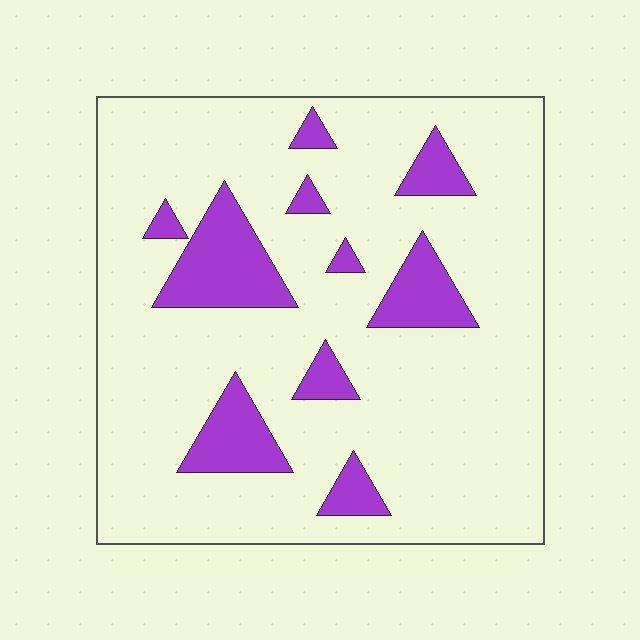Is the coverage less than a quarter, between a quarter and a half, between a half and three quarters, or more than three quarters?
Less than a quarter.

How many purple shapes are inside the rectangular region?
10.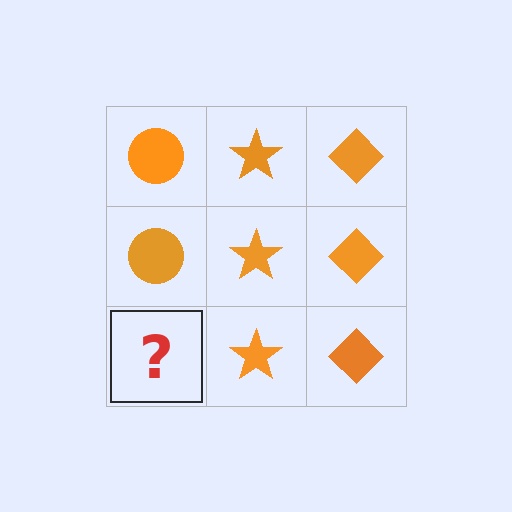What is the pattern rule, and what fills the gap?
The rule is that each column has a consistent shape. The gap should be filled with an orange circle.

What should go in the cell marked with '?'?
The missing cell should contain an orange circle.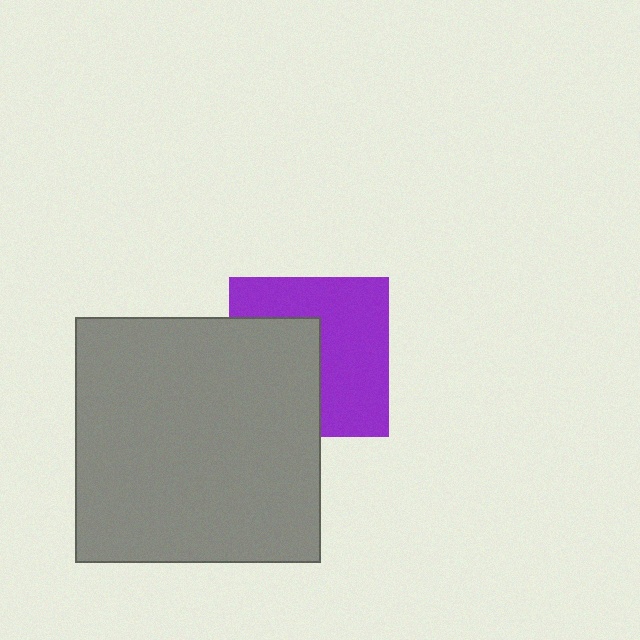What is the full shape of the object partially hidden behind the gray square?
The partially hidden object is a purple square.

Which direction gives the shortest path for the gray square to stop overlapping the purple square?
Moving left gives the shortest separation.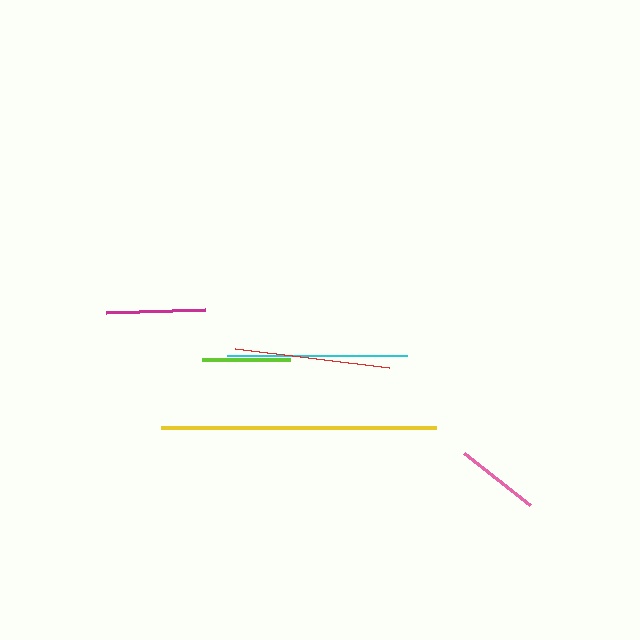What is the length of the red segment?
The red segment is approximately 156 pixels long.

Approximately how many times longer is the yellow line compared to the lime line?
The yellow line is approximately 3.1 times the length of the lime line.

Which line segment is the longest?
The yellow line is the longest at approximately 275 pixels.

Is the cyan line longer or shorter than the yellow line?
The yellow line is longer than the cyan line.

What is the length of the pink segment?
The pink segment is approximately 85 pixels long.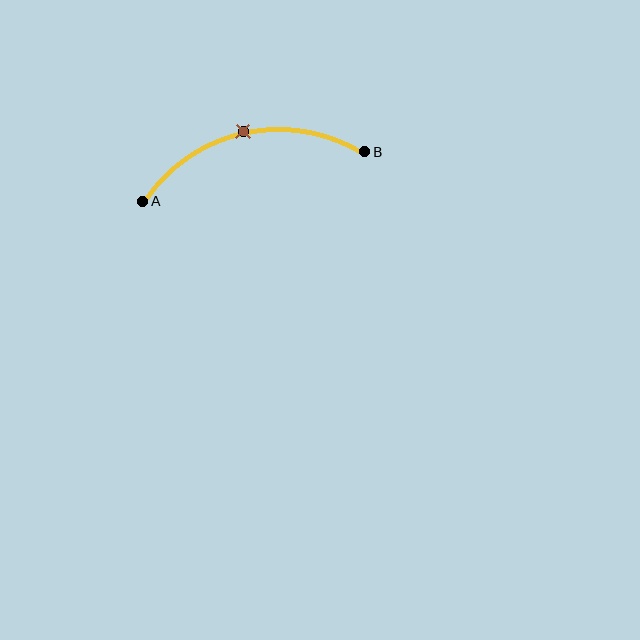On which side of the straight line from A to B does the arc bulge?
The arc bulges above the straight line connecting A and B.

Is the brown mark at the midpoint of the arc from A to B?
Yes. The brown mark lies on the arc at equal arc-length from both A and B — it is the arc midpoint.